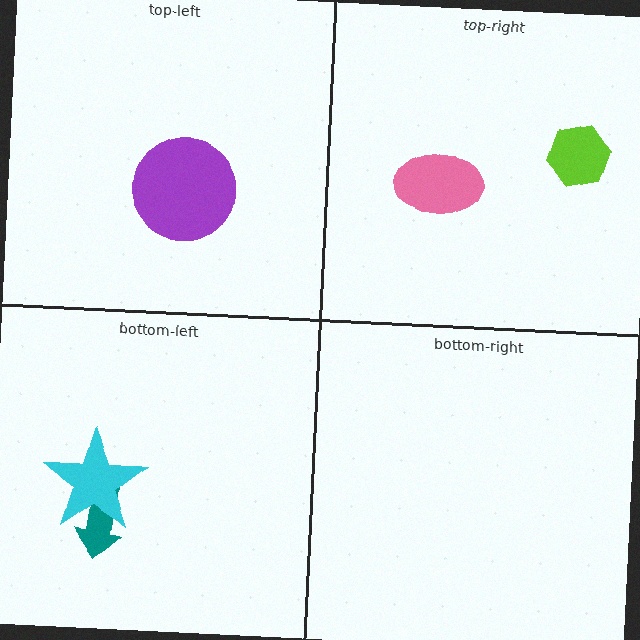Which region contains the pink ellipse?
The top-right region.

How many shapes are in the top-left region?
1.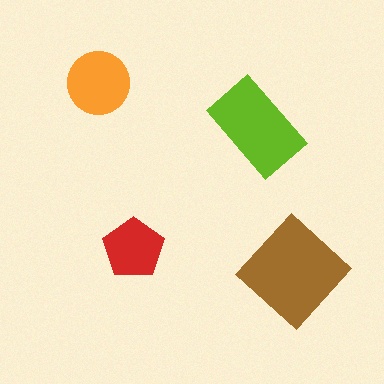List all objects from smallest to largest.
The red pentagon, the orange circle, the lime rectangle, the brown diamond.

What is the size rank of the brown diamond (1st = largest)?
1st.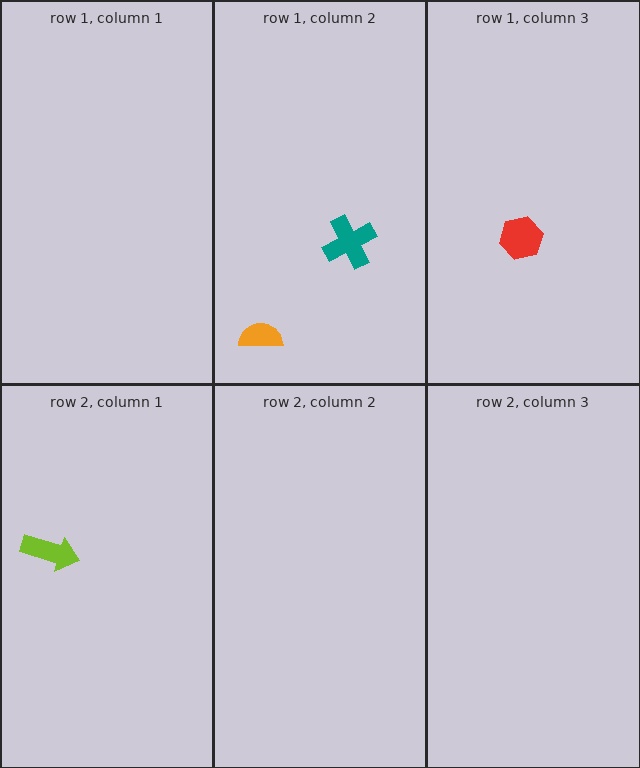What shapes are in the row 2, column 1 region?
The lime arrow.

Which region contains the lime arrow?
The row 2, column 1 region.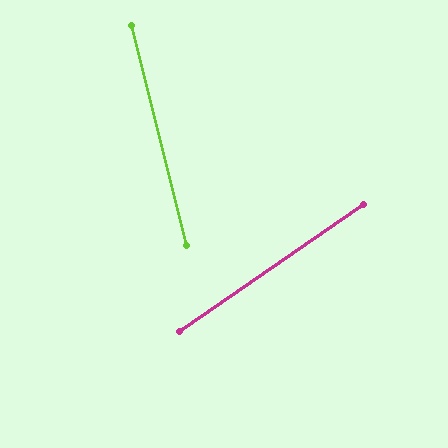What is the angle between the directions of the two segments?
Approximately 69 degrees.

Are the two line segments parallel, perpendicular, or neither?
Neither parallel nor perpendicular — they differ by about 69°.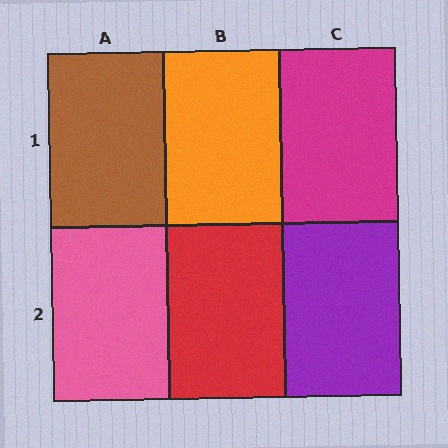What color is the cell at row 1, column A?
Brown.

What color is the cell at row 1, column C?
Magenta.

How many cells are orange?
1 cell is orange.